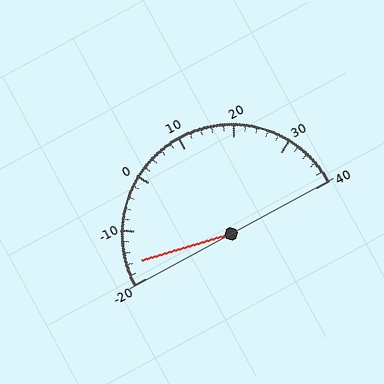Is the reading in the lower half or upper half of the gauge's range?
The reading is in the lower half of the range (-20 to 40).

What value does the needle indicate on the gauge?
The needle indicates approximately -16.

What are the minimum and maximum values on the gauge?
The gauge ranges from -20 to 40.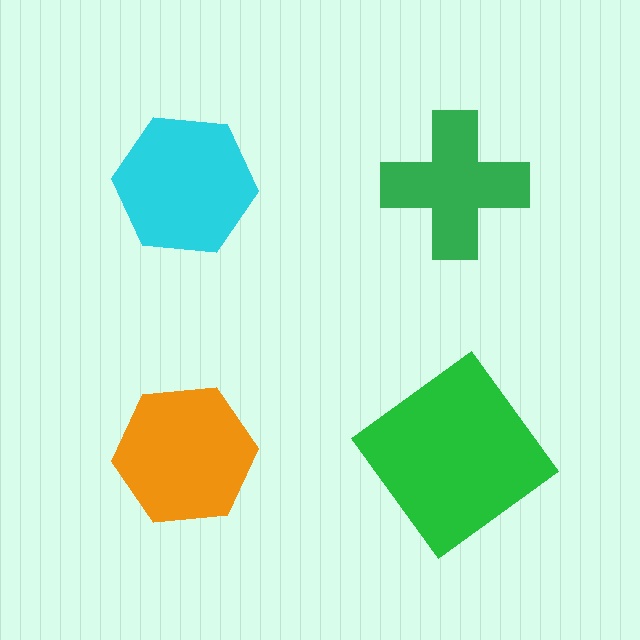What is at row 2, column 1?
An orange hexagon.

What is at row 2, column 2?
A green diamond.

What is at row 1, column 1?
A cyan hexagon.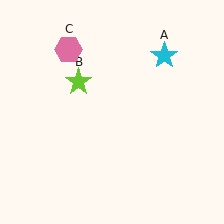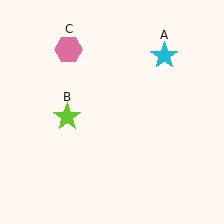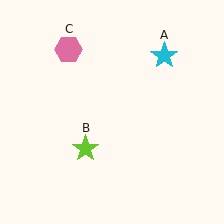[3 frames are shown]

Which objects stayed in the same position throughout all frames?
Cyan star (object A) and pink hexagon (object C) remained stationary.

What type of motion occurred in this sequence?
The lime star (object B) rotated counterclockwise around the center of the scene.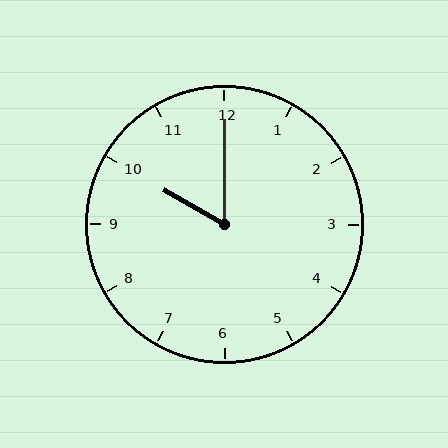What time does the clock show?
10:00.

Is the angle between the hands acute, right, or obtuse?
It is acute.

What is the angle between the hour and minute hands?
Approximately 60 degrees.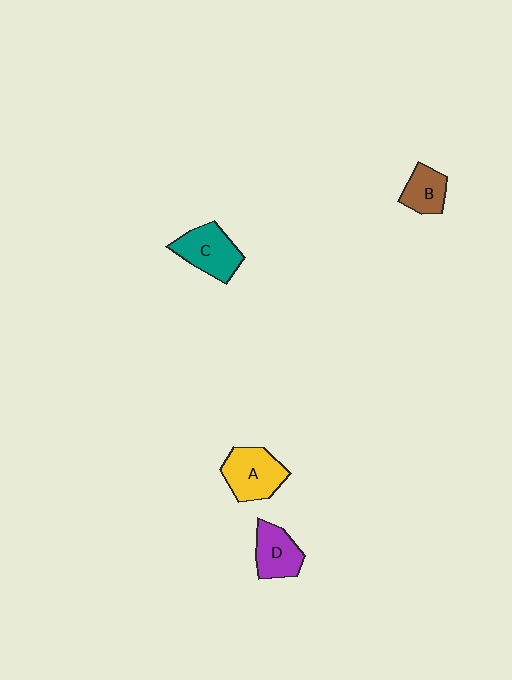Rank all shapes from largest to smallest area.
From largest to smallest: A (yellow), C (teal), D (purple), B (brown).